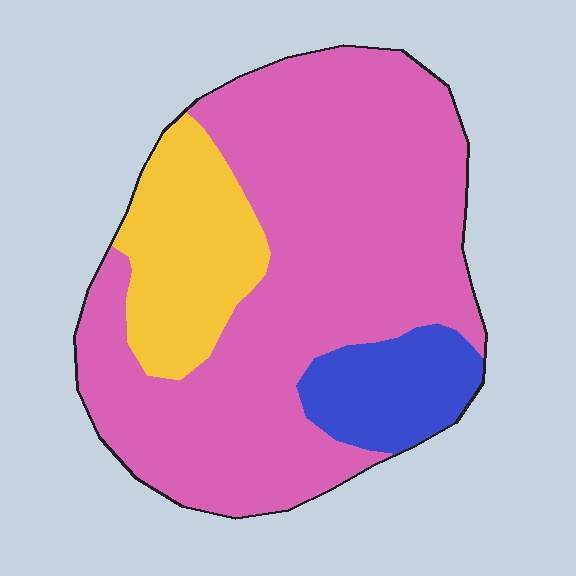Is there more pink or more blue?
Pink.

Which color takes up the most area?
Pink, at roughly 70%.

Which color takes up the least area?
Blue, at roughly 10%.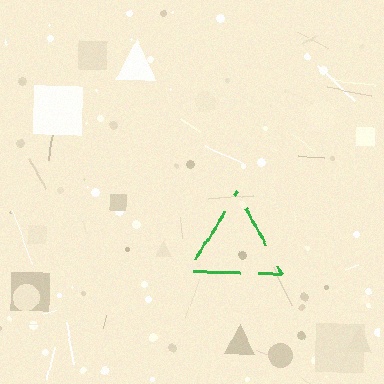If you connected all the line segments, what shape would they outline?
They would outline a triangle.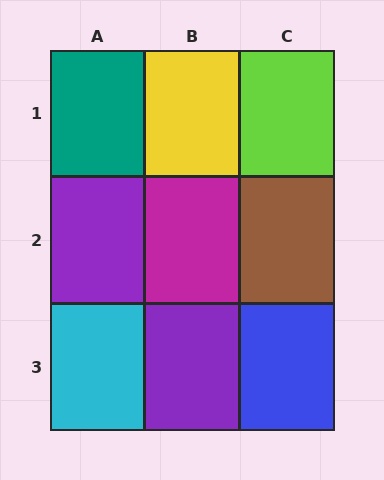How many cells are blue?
1 cell is blue.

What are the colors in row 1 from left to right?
Teal, yellow, lime.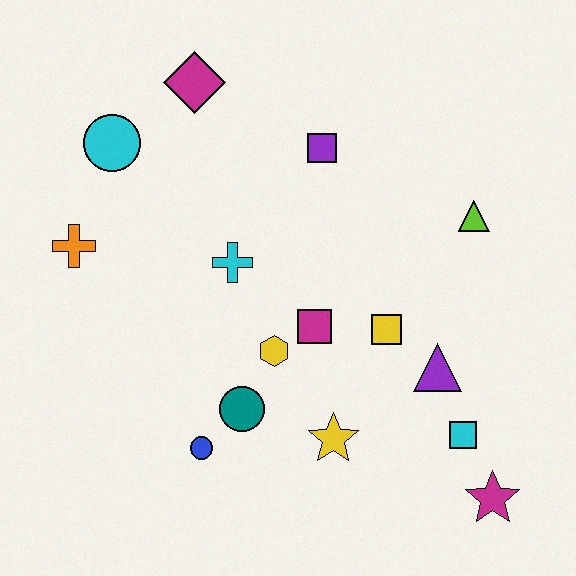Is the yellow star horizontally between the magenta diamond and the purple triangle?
Yes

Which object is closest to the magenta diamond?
The cyan circle is closest to the magenta diamond.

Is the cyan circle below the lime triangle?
No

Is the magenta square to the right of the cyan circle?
Yes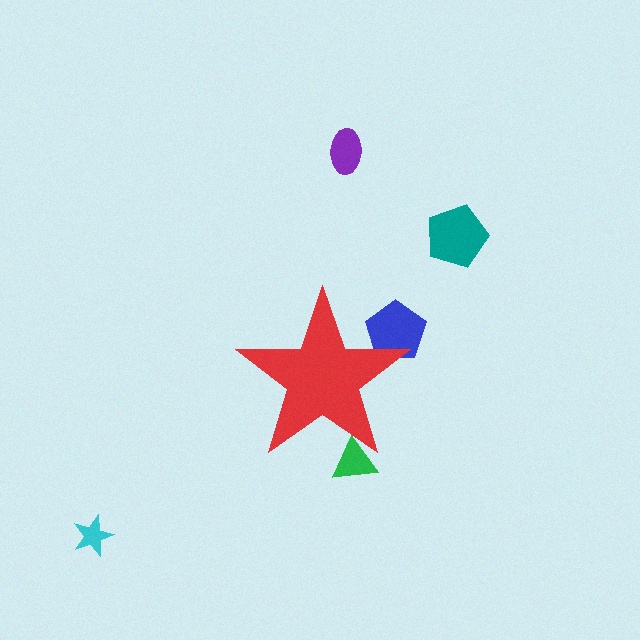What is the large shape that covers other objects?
A red star.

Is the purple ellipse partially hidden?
No, the purple ellipse is fully visible.